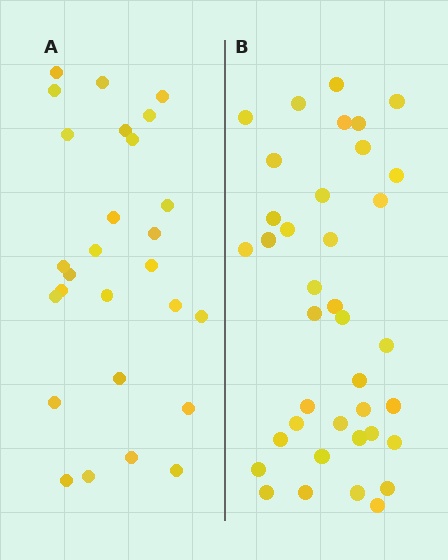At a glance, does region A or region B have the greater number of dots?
Region B (the right region) has more dots.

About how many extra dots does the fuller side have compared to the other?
Region B has roughly 12 or so more dots than region A.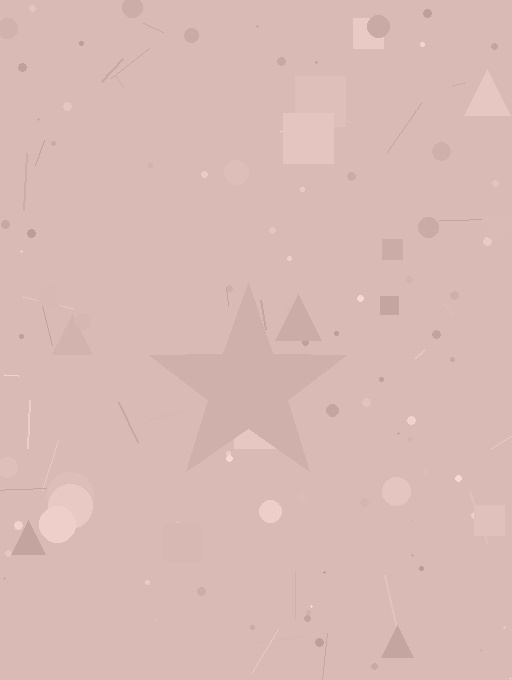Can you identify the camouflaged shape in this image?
The camouflaged shape is a star.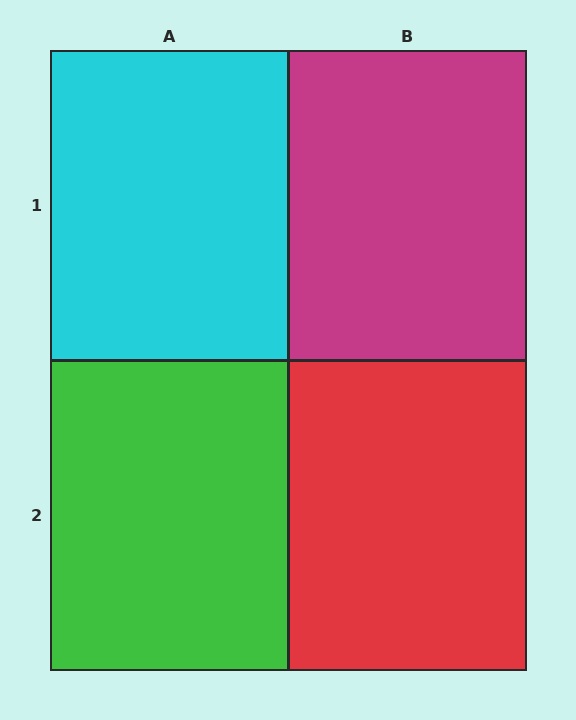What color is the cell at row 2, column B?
Red.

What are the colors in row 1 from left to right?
Cyan, magenta.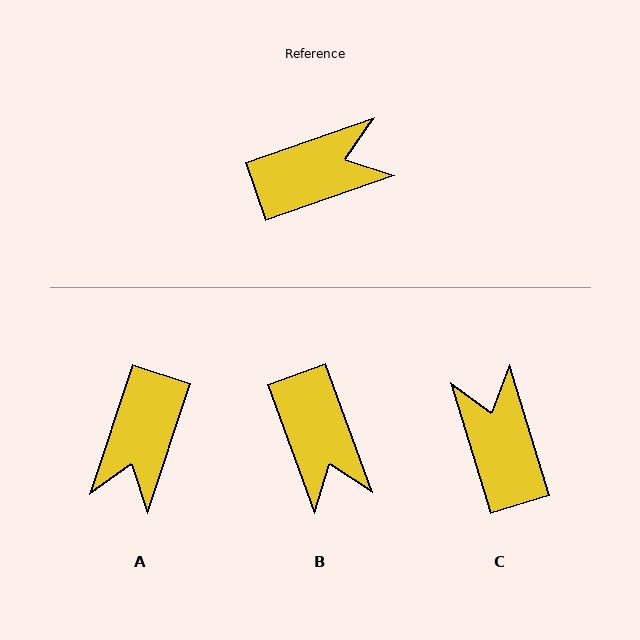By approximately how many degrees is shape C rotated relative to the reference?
Approximately 88 degrees counter-clockwise.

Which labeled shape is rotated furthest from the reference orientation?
A, about 128 degrees away.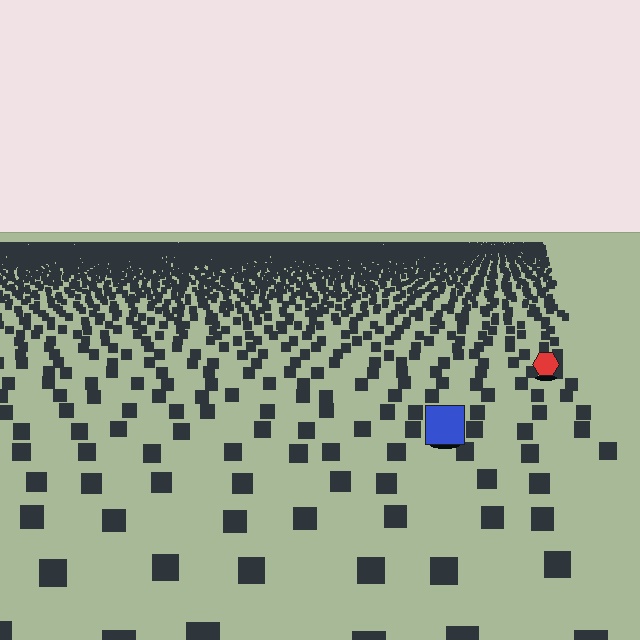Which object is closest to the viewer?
The blue square is closest. The texture marks near it are larger and more spread out.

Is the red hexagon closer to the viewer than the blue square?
No. The blue square is closer — you can tell from the texture gradient: the ground texture is coarser near it.